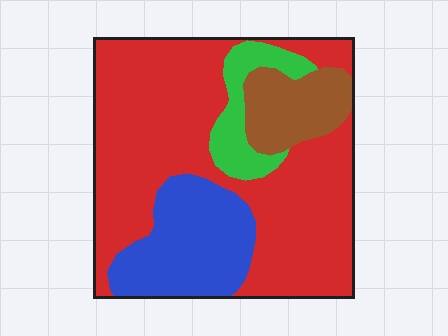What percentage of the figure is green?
Green covers 9% of the figure.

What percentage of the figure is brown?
Brown takes up less than a quarter of the figure.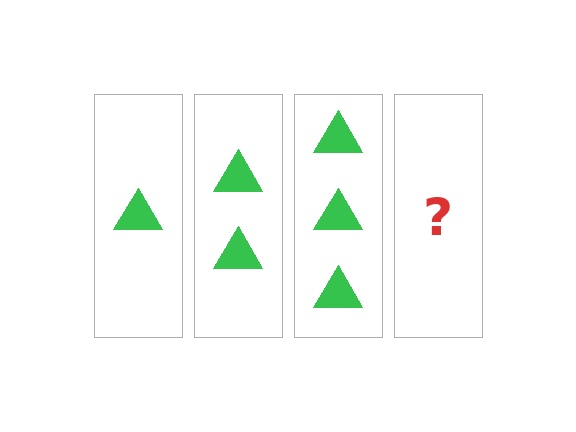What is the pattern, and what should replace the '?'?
The pattern is that each step adds one more triangle. The '?' should be 4 triangles.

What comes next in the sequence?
The next element should be 4 triangles.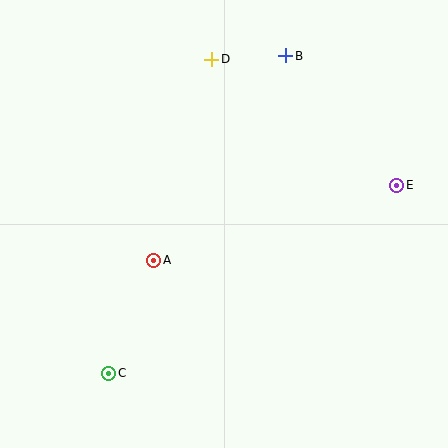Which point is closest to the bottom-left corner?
Point C is closest to the bottom-left corner.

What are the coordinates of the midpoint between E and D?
The midpoint between E and D is at (304, 122).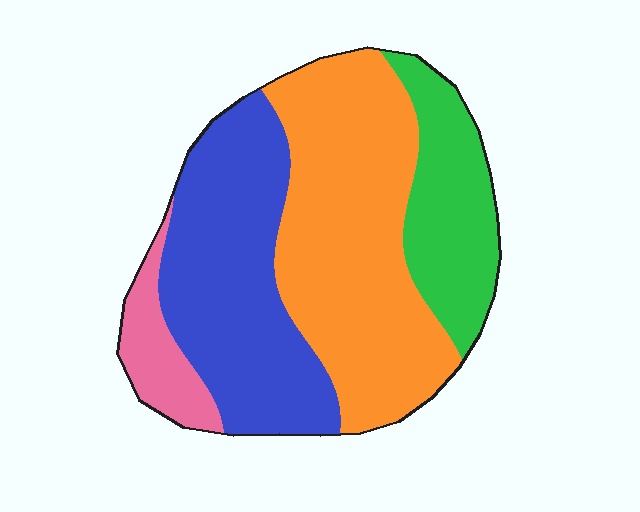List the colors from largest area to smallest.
From largest to smallest: orange, blue, green, pink.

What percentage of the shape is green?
Green takes up about one sixth (1/6) of the shape.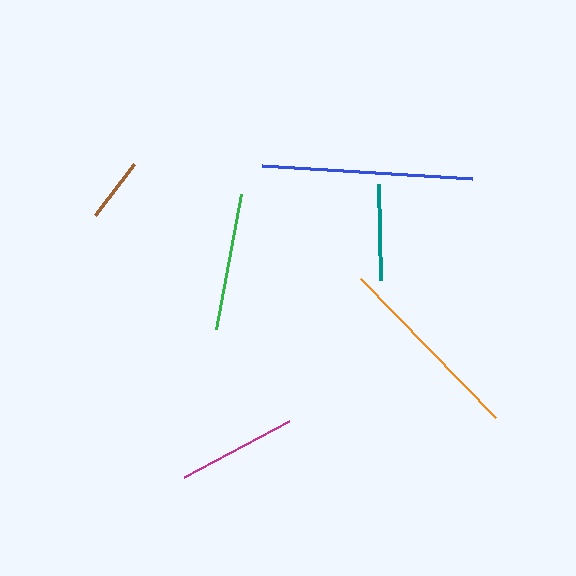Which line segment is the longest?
The blue line is the longest at approximately 210 pixels.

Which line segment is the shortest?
The brown line is the shortest at approximately 65 pixels.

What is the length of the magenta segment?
The magenta segment is approximately 119 pixels long.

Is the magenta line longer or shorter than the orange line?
The orange line is longer than the magenta line.